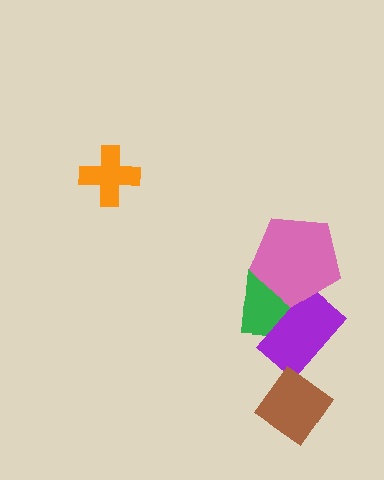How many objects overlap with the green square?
2 objects overlap with the green square.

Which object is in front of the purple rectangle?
The pink pentagon is in front of the purple rectangle.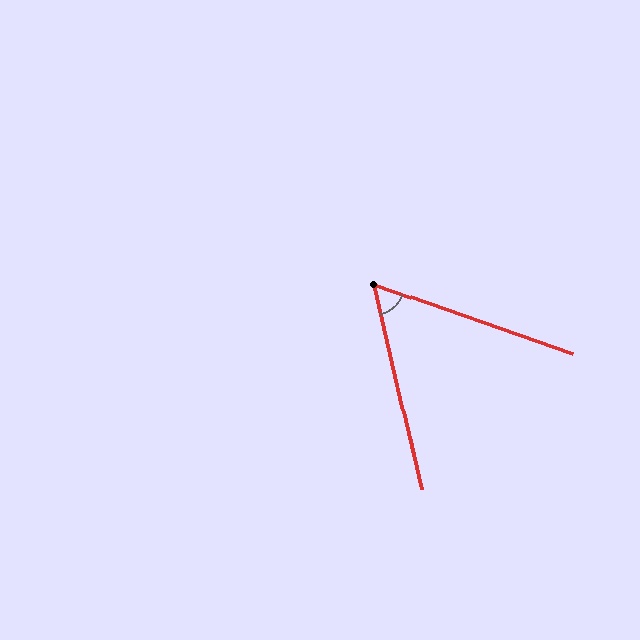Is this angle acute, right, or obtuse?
It is acute.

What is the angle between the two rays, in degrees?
Approximately 58 degrees.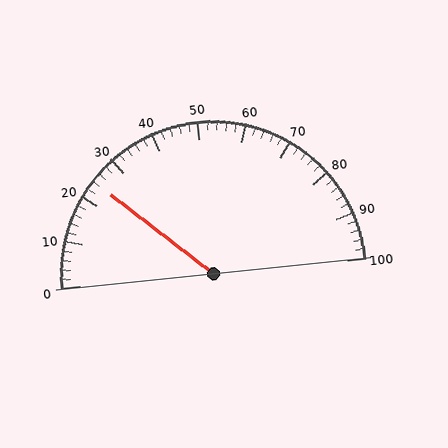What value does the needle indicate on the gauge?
The needle indicates approximately 24.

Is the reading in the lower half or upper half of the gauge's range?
The reading is in the lower half of the range (0 to 100).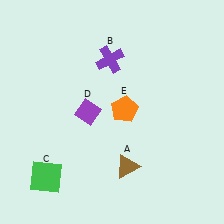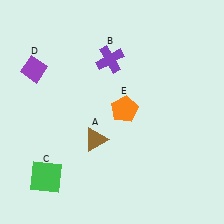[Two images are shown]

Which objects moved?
The objects that moved are: the brown triangle (A), the purple diamond (D).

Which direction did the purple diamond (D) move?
The purple diamond (D) moved left.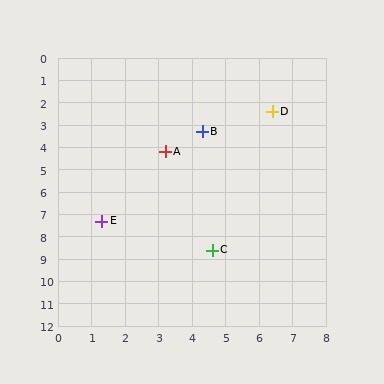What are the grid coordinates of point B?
Point B is at approximately (4.3, 3.3).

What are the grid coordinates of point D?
Point D is at approximately (6.4, 2.4).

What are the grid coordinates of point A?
Point A is at approximately (3.2, 4.2).